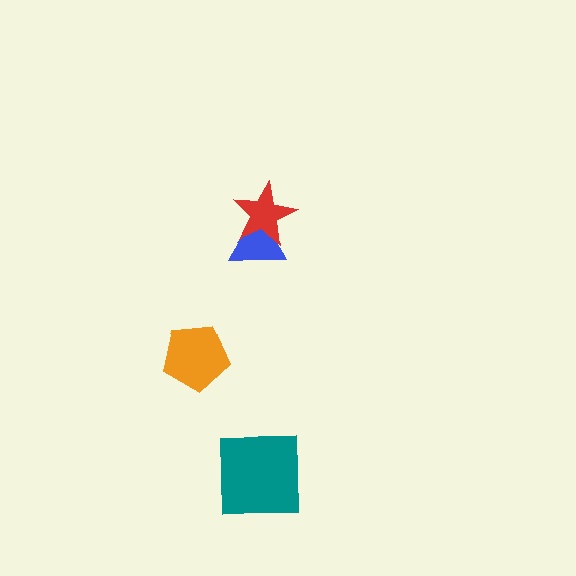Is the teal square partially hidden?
No, no other shape covers it.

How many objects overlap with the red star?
1 object overlaps with the red star.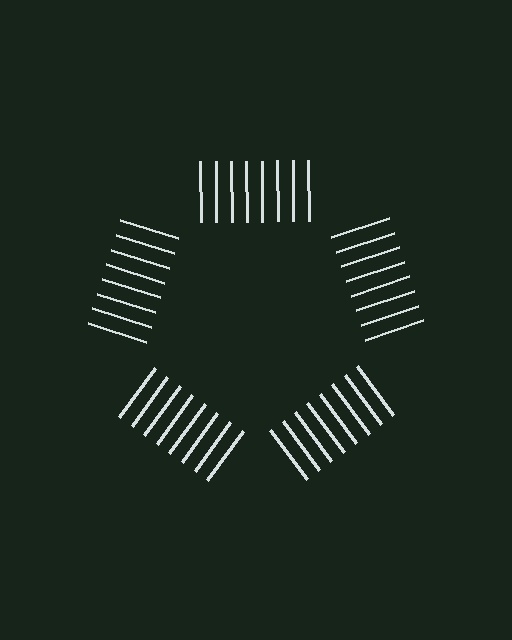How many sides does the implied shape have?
5 sides — the line-ends trace a pentagon.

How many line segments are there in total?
40 — 8 along each of the 5 edges.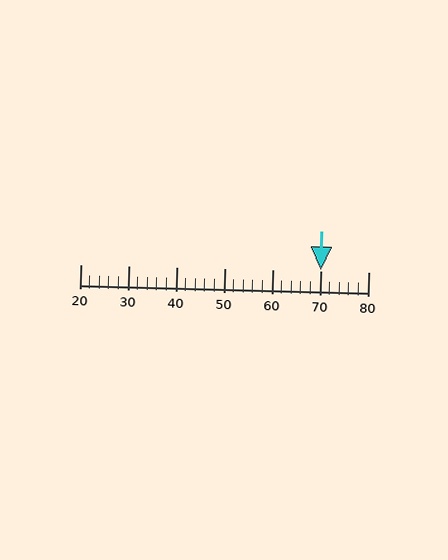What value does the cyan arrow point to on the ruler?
The cyan arrow points to approximately 70.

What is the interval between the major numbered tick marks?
The major tick marks are spaced 10 units apart.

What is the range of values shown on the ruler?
The ruler shows values from 20 to 80.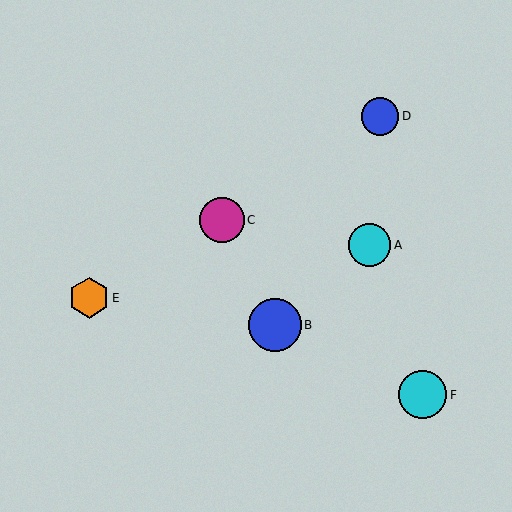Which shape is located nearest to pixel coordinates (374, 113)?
The blue circle (labeled D) at (380, 117) is nearest to that location.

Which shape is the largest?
The blue circle (labeled B) is the largest.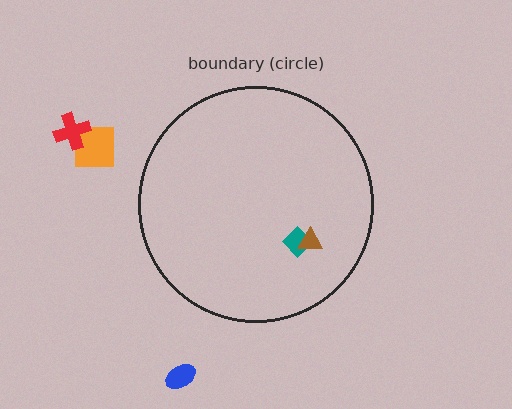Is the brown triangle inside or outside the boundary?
Inside.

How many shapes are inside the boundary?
2 inside, 3 outside.